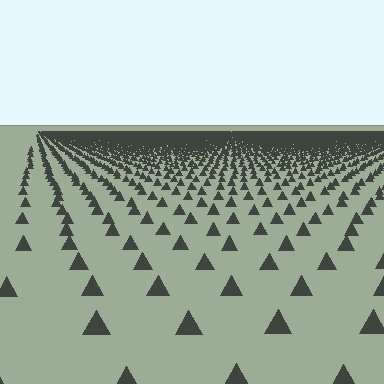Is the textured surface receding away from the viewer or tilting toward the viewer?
The surface is receding away from the viewer. Texture elements get smaller and denser toward the top.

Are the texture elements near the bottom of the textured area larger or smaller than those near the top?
Larger. Near the bottom, elements are closer to the viewer and appear at a bigger on-screen size.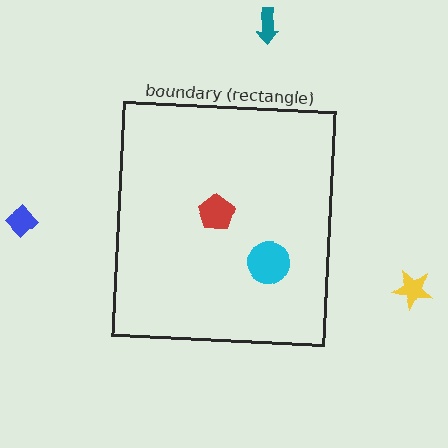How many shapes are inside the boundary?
2 inside, 3 outside.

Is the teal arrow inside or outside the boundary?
Outside.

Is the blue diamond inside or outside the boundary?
Outside.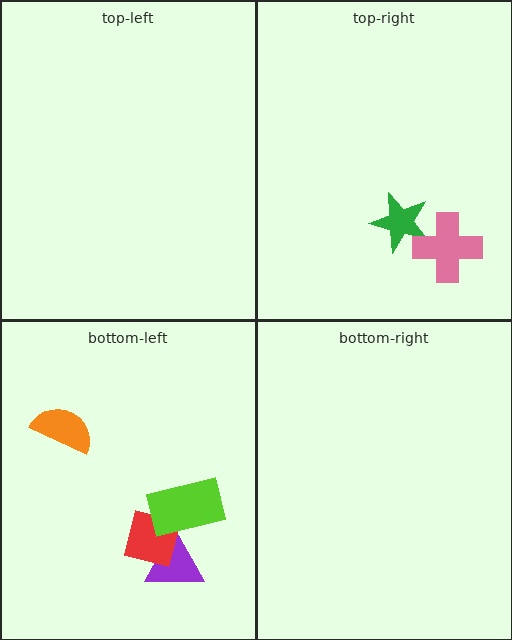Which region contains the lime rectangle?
The bottom-left region.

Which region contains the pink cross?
The top-right region.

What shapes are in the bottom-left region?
The purple triangle, the red square, the lime rectangle, the orange semicircle.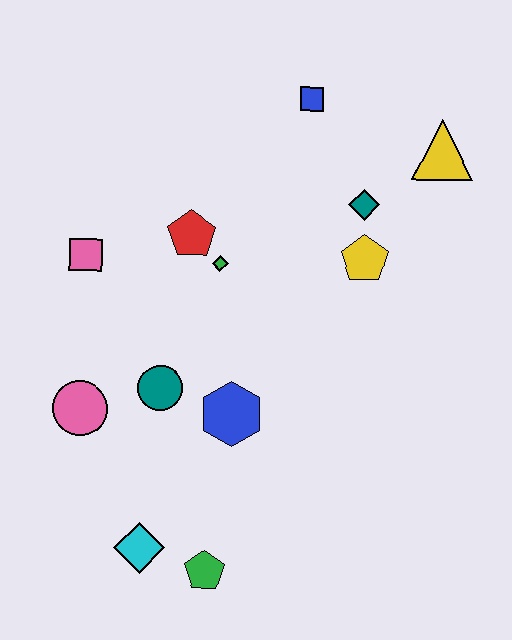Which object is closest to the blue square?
The teal diamond is closest to the blue square.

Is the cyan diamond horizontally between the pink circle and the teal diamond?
Yes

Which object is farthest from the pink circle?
The yellow triangle is farthest from the pink circle.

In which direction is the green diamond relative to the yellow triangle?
The green diamond is to the left of the yellow triangle.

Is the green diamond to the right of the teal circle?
Yes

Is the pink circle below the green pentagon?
No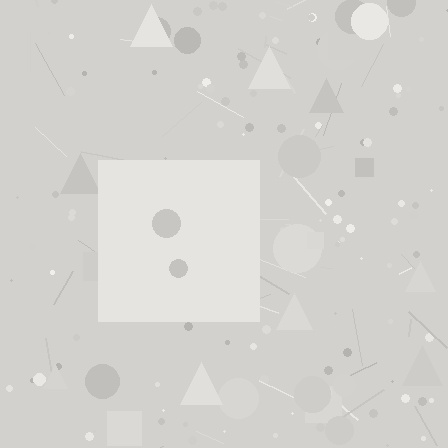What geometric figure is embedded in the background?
A square is embedded in the background.